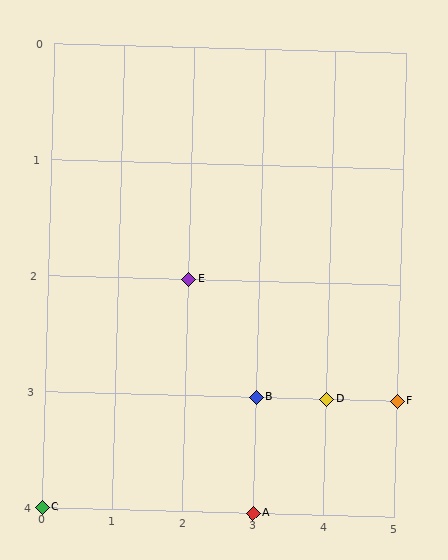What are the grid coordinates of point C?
Point C is at grid coordinates (0, 4).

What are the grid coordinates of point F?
Point F is at grid coordinates (5, 3).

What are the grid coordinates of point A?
Point A is at grid coordinates (3, 4).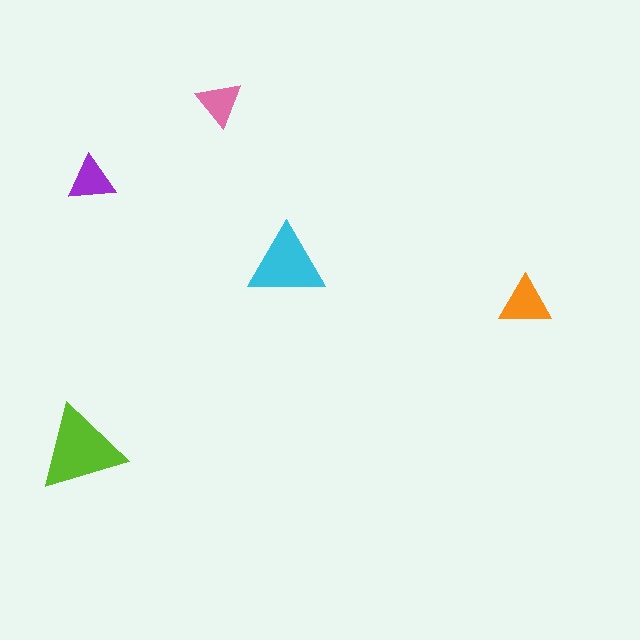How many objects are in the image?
There are 5 objects in the image.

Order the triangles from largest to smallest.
the lime one, the cyan one, the orange one, the purple one, the pink one.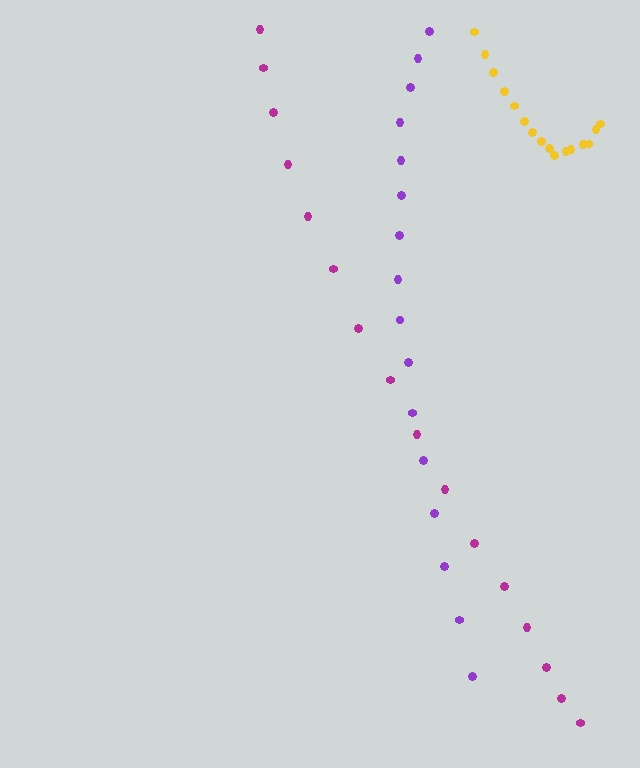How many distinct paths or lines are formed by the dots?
There are 3 distinct paths.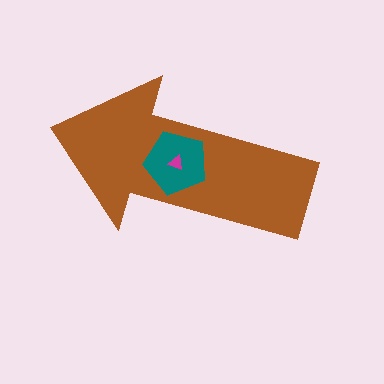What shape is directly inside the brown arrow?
The teal pentagon.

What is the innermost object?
The magenta triangle.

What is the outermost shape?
The brown arrow.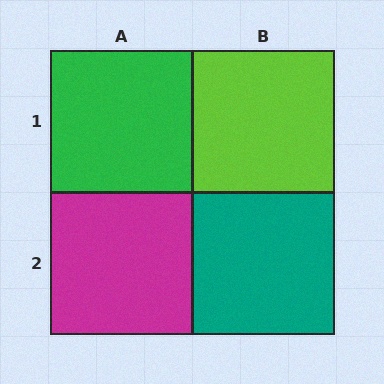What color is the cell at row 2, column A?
Magenta.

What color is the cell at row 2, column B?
Teal.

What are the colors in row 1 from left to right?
Green, lime.